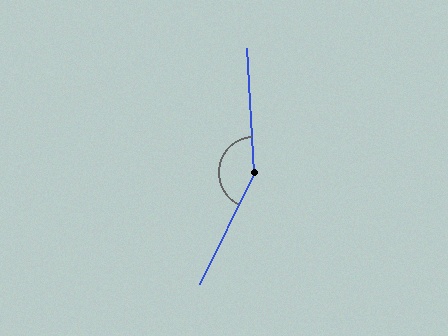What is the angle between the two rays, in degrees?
Approximately 151 degrees.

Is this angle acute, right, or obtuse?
It is obtuse.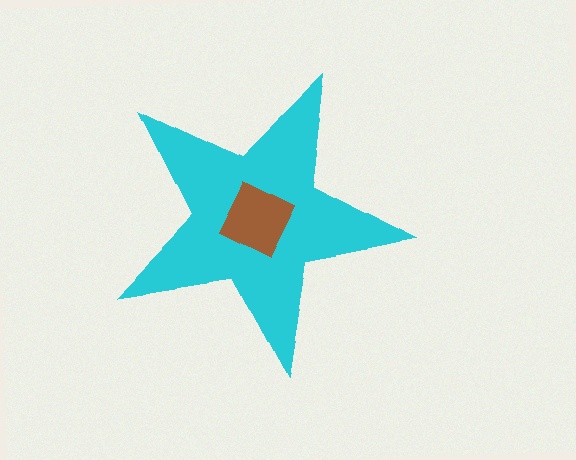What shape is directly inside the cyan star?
The brown diamond.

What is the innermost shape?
The brown diamond.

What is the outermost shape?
The cyan star.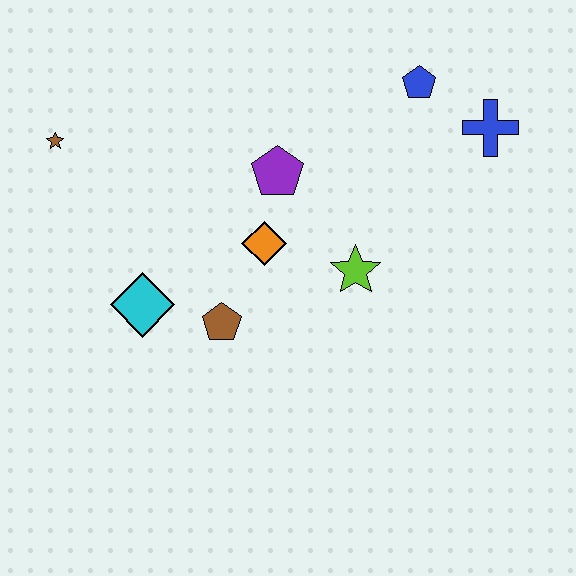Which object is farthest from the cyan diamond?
The blue cross is farthest from the cyan diamond.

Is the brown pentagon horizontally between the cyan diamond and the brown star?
No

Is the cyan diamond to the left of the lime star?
Yes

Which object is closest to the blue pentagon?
The blue cross is closest to the blue pentagon.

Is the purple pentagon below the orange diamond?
No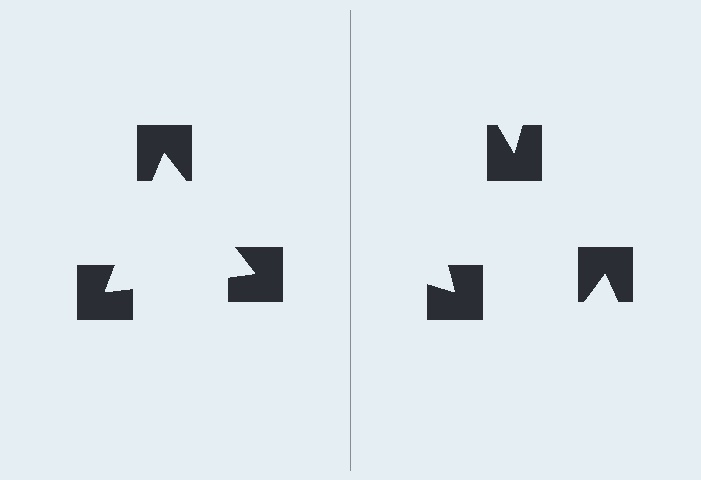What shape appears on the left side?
An illusory triangle.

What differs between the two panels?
The notched squares are positioned identically on both sides; only the wedge orientations differ. On the left they align to a triangle; on the right they are misaligned.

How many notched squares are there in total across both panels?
6 — 3 on each side.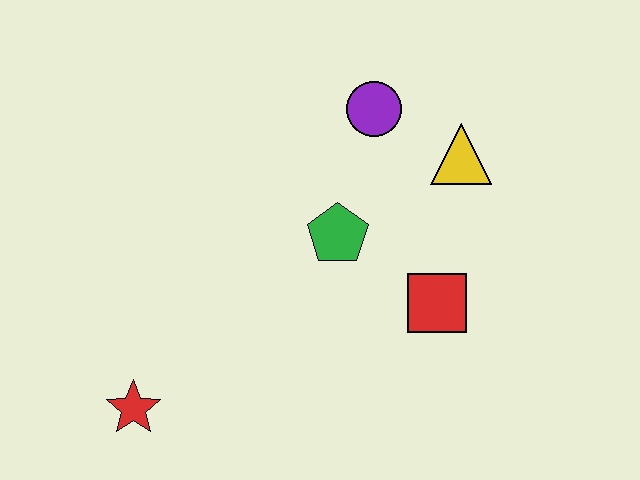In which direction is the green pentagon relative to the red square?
The green pentagon is to the left of the red square.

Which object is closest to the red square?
The green pentagon is closest to the red square.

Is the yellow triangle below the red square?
No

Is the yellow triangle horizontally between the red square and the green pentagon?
No